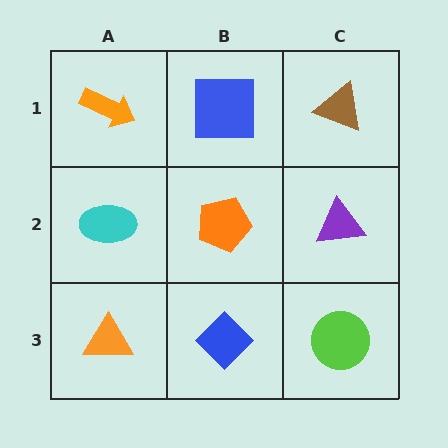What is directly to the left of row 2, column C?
An orange pentagon.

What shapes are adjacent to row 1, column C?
A purple triangle (row 2, column C), a blue square (row 1, column B).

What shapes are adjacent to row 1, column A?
A cyan ellipse (row 2, column A), a blue square (row 1, column B).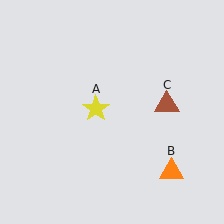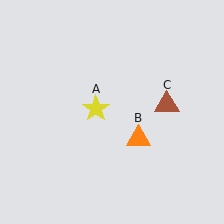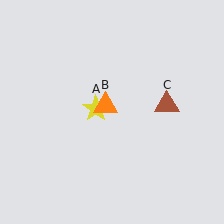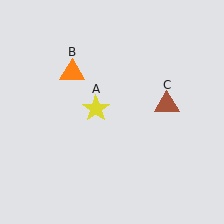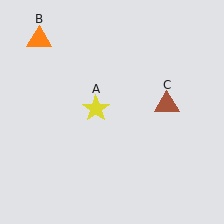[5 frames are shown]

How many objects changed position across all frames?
1 object changed position: orange triangle (object B).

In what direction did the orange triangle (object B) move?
The orange triangle (object B) moved up and to the left.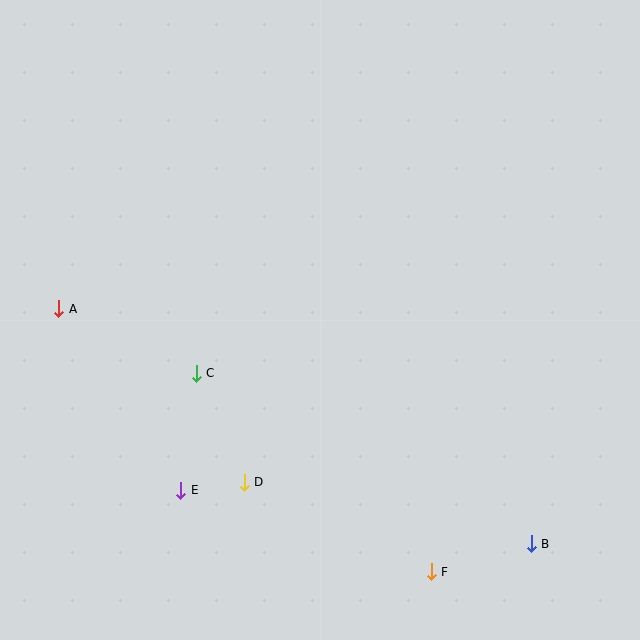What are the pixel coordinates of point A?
Point A is at (59, 309).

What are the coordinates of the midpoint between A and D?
The midpoint between A and D is at (152, 396).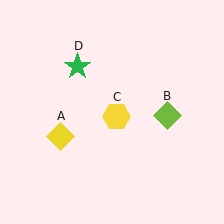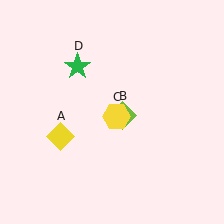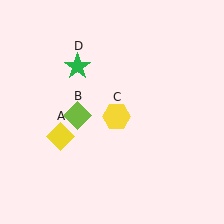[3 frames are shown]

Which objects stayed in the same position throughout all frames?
Yellow diamond (object A) and yellow hexagon (object C) and green star (object D) remained stationary.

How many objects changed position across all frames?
1 object changed position: lime diamond (object B).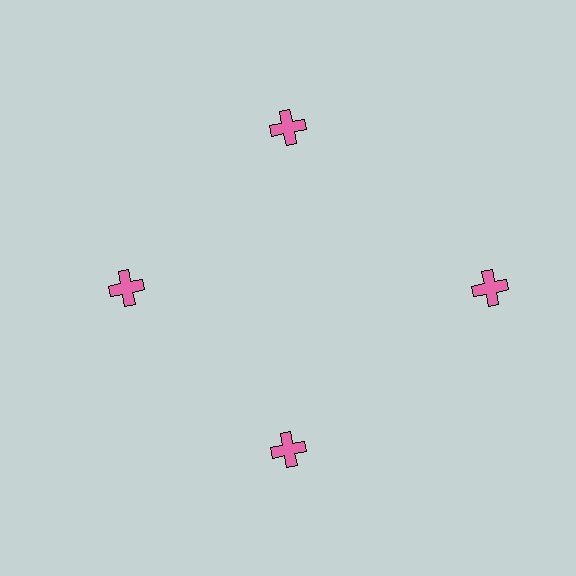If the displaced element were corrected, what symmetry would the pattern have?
It would have 4-fold rotational symmetry — the pattern would map onto itself every 90 degrees.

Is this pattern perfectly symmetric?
No. The 4 pink crosses are arranged in a ring, but one element near the 3 o'clock position is pushed outward from the center, breaking the 4-fold rotational symmetry.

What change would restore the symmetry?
The symmetry would be restored by moving it inward, back onto the ring so that all 4 crosses sit at equal angles and equal distance from the center.